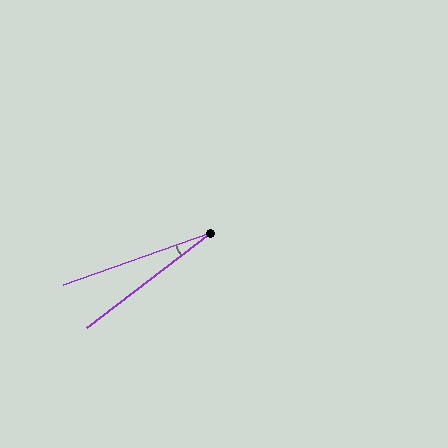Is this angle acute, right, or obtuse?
It is acute.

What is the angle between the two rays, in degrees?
Approximately 18 degrees.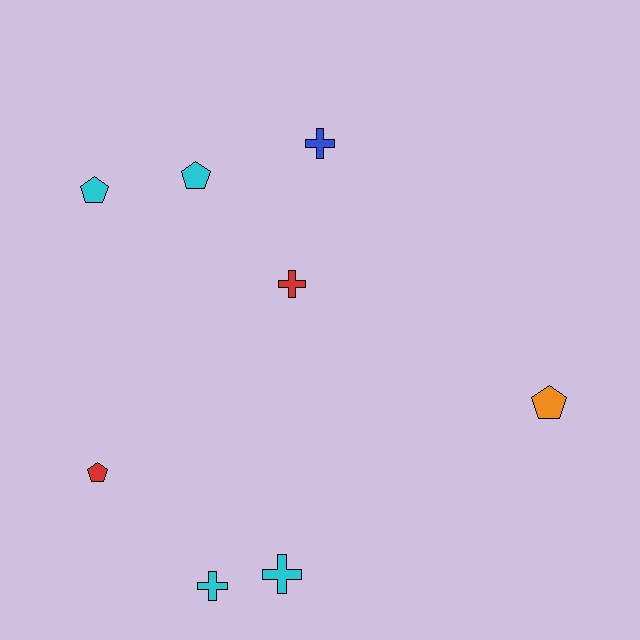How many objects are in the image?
There are 8 objects.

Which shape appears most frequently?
Cross, with 4 objects.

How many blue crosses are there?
There is 1 blue cross.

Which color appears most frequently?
Cyan, with 4 objects.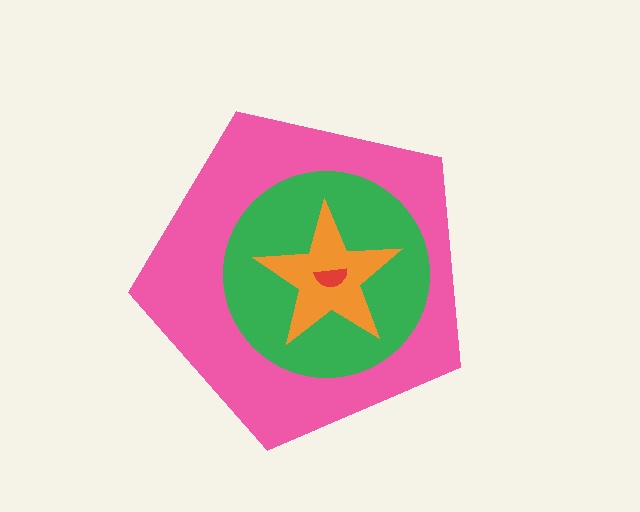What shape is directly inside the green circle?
The orange star.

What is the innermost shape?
The red semicircle.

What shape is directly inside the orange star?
The red semicircle.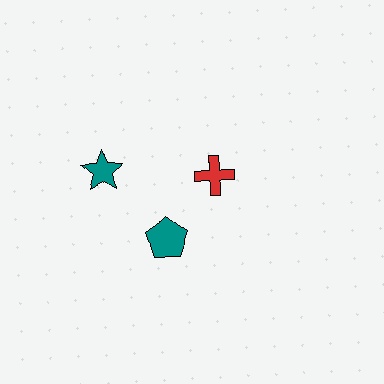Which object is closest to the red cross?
The teal pentagon is closest to the red cross.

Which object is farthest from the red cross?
The teal star is farthest from the red cross.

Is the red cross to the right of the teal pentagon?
Yes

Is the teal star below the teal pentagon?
No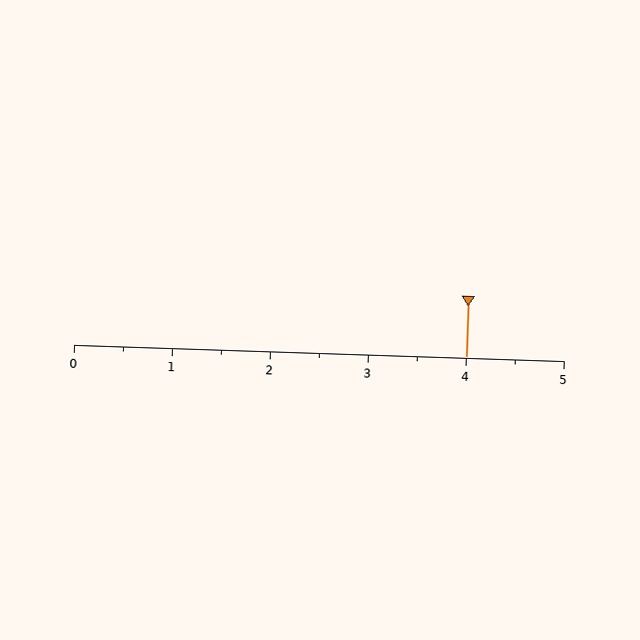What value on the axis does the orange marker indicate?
The marker indicates approximately 4.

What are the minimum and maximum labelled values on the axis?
The axis runs from 0 to 5.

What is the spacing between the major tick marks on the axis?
The major ticks are spaced 1 apart.